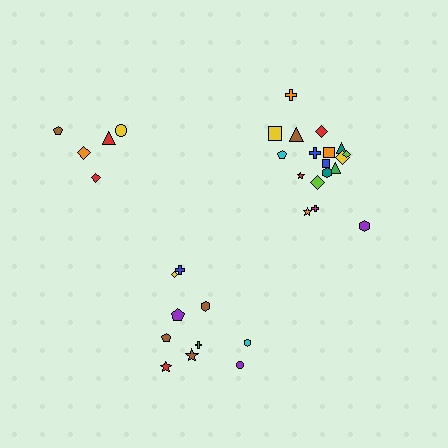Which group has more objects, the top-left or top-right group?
The top-right group.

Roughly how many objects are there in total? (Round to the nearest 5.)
Roughly 35 objects in total.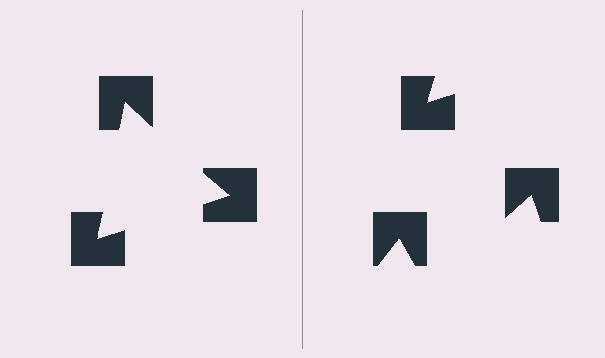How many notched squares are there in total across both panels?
6 — 3 on each side.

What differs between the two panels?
The notched squares are positioned identically on both sides; only the wedge orientations differ. On the left they align to a triangle; on the right they are misaligned.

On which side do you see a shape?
An illusory triangle appears on the left side. On the right side the wedge cuts are rotated, so no coherent shape forms.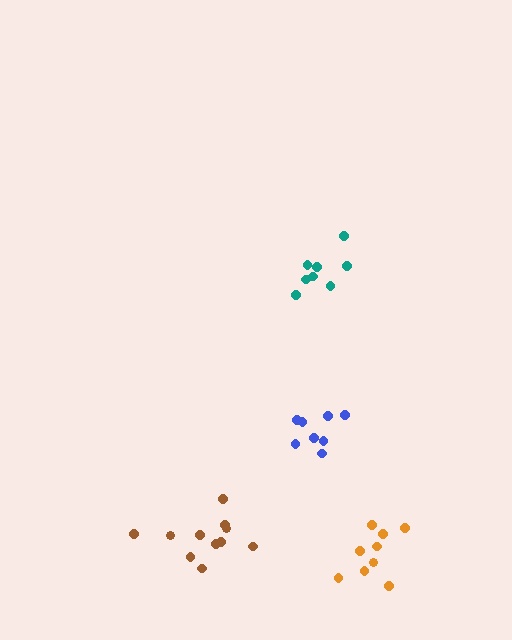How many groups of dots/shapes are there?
There are 4 groups.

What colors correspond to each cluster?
The clusters are colored: orange, blue, teal, brown.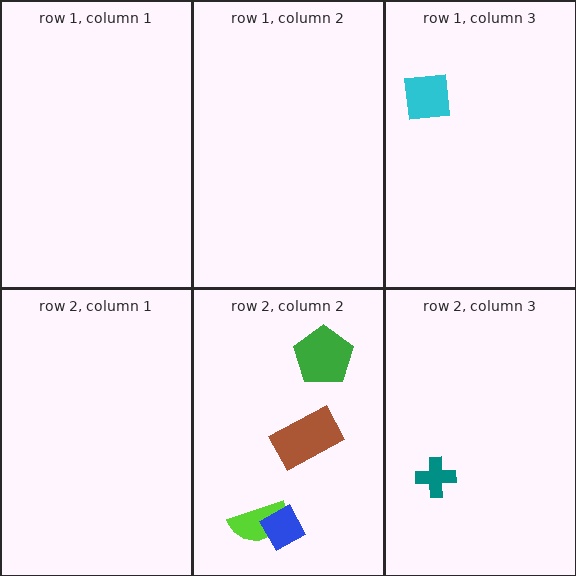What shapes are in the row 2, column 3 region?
The teal cross.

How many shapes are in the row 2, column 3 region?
1.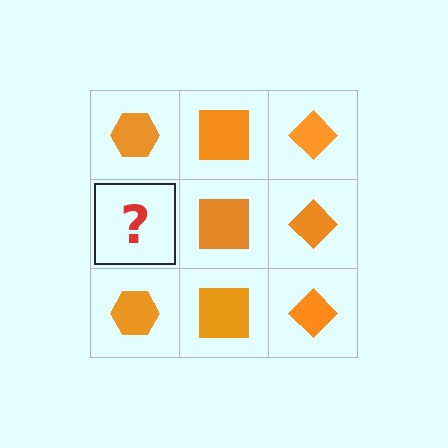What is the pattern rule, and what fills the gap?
The rule is that each column has a consistent shape. The gap should be filled with an orange hexagon.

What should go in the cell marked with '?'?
The missing cell should contain an orange hexagon.